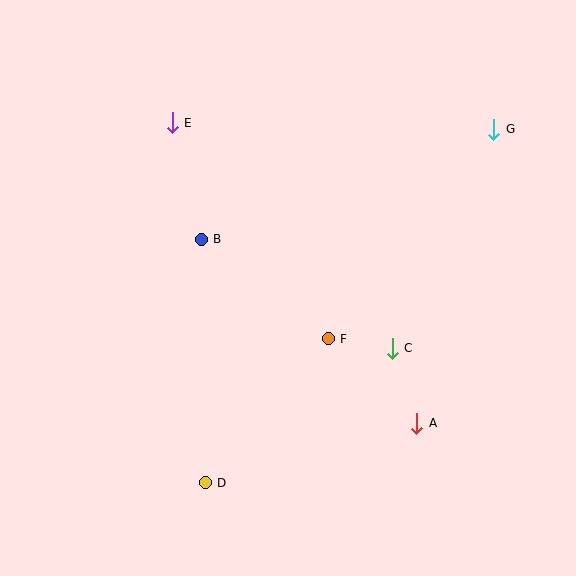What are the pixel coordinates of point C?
Point C is at (392, 348).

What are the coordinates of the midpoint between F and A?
The midpoint between F and A is at (372, 381).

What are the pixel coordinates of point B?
Point B is at (201, 239).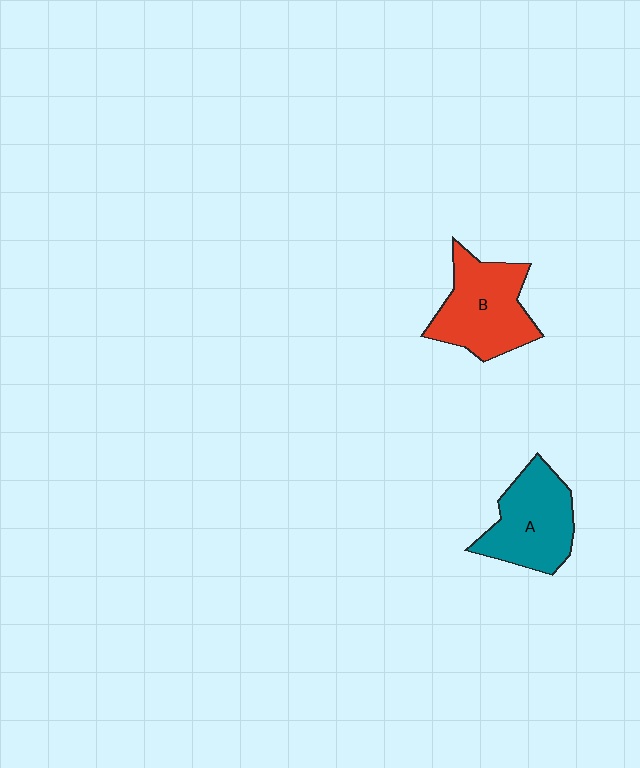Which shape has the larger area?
Shape B (red).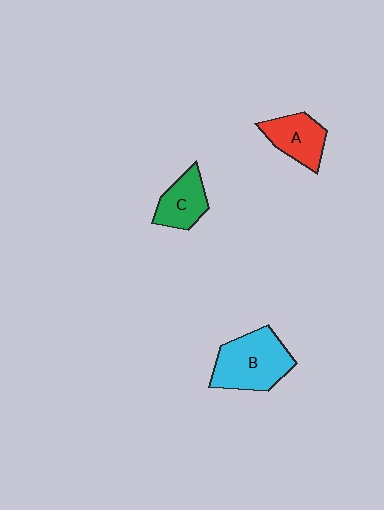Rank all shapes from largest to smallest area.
From largest to smallest: B (cyan), A (red), C (green).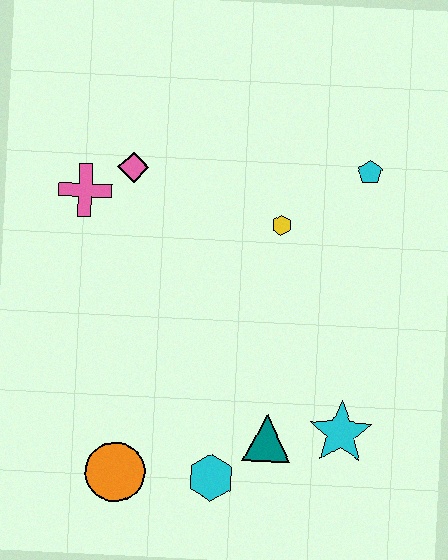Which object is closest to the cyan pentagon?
The yellow hexagon is closest to the cyan pentagon.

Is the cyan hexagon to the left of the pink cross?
No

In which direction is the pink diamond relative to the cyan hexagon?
The pink diamond is above the cyan hexagon.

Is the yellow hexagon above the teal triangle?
Yes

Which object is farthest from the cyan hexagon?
The cyan pentagon is farthest from the cyan hexagon.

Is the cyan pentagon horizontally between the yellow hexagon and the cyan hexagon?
No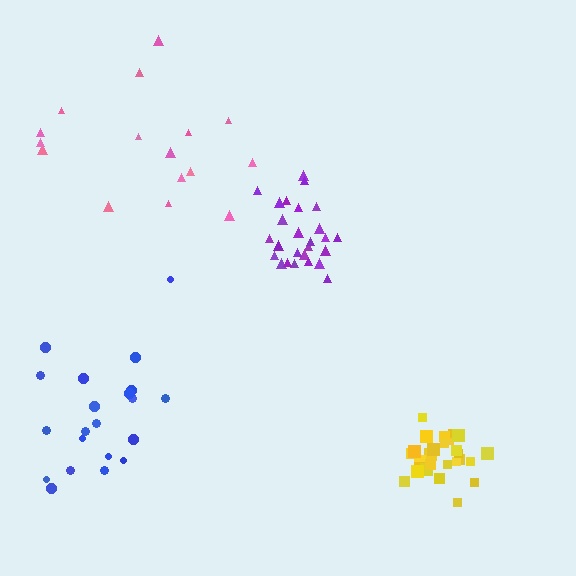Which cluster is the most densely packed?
Yellow.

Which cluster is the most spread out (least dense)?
Pink.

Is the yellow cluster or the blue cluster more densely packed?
Yellow.